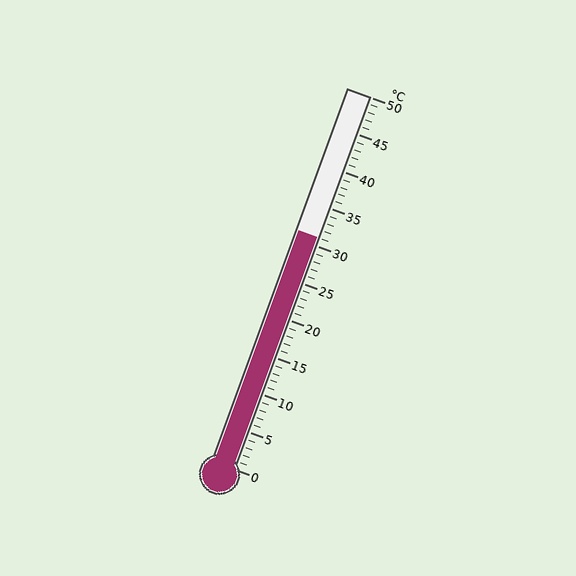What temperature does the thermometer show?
The thermometer shows approximately 31°C.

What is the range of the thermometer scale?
The thermometer scale ranges from 0°C to 50°C.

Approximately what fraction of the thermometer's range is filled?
The thermometer is filled to approximately 60% of its range.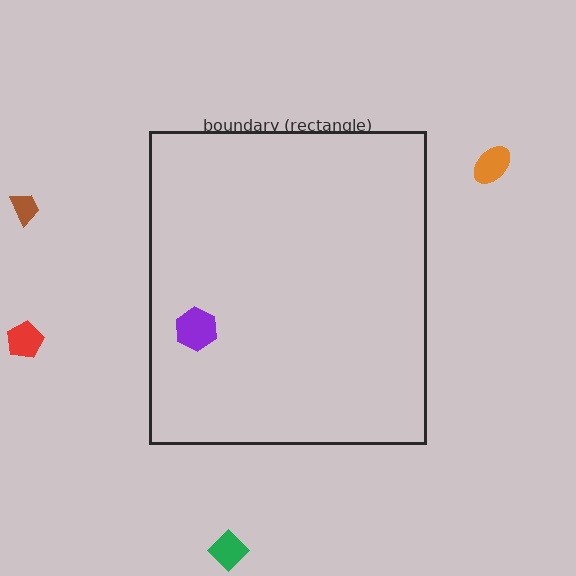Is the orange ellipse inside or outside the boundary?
Outside.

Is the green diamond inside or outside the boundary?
Outside.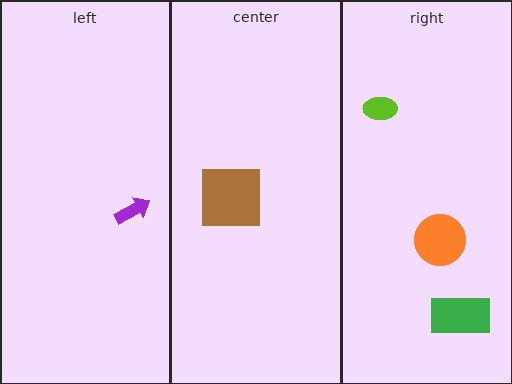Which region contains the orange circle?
The right region.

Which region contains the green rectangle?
The right region.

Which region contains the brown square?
The center region.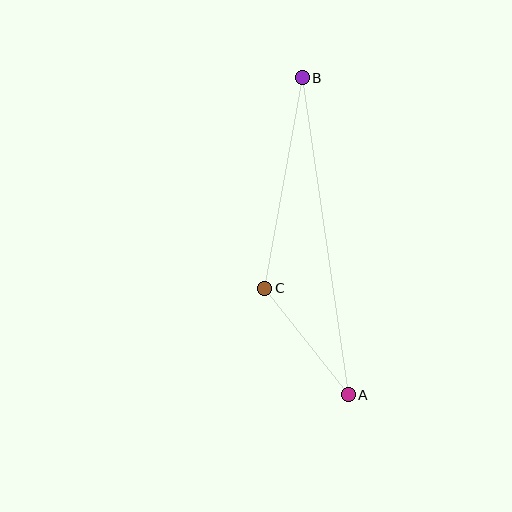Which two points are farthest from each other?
Points A and B are farthest from each other.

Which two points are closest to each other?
Points A and C are closest to each other.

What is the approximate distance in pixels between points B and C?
The distance between B and C is approximately 214 pixels.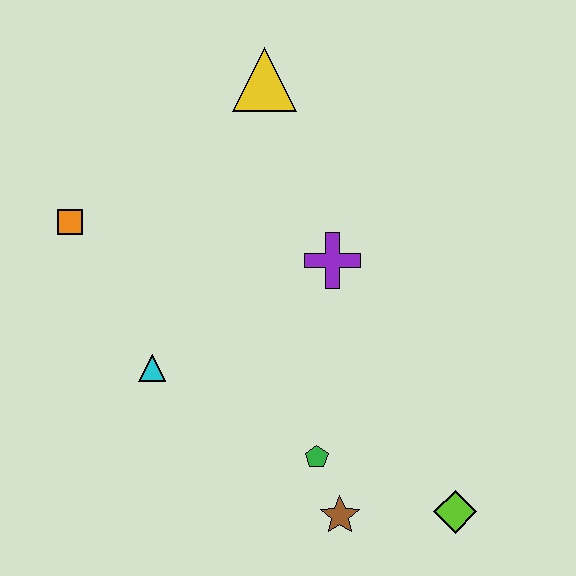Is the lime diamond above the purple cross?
No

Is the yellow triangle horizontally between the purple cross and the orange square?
Yes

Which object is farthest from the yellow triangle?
The lime diamond is farthest from the yellow triangle.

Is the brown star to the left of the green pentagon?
No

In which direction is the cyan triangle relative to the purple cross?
The cyan triangle is to the left of the purple cross.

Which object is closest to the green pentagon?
The brown star is closest to the green pentagon.